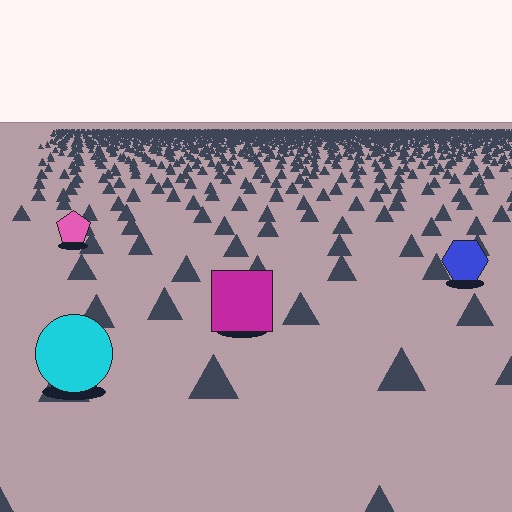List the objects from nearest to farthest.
From nearest to farthest: the cyan circle, the magenta square, the blue hexagon, the pink pentagon.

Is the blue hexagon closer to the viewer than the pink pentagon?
Yes. The blue hexagon is closer — you can tell from the texture gradient: the ground texture is coarser near it.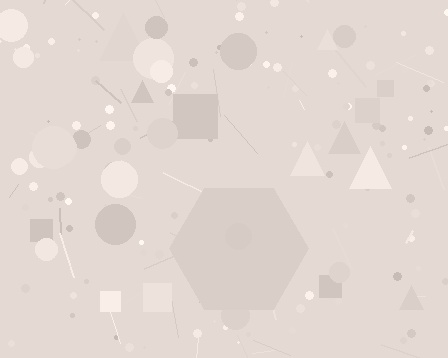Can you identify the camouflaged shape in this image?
The camouflaged shape is a hexagon.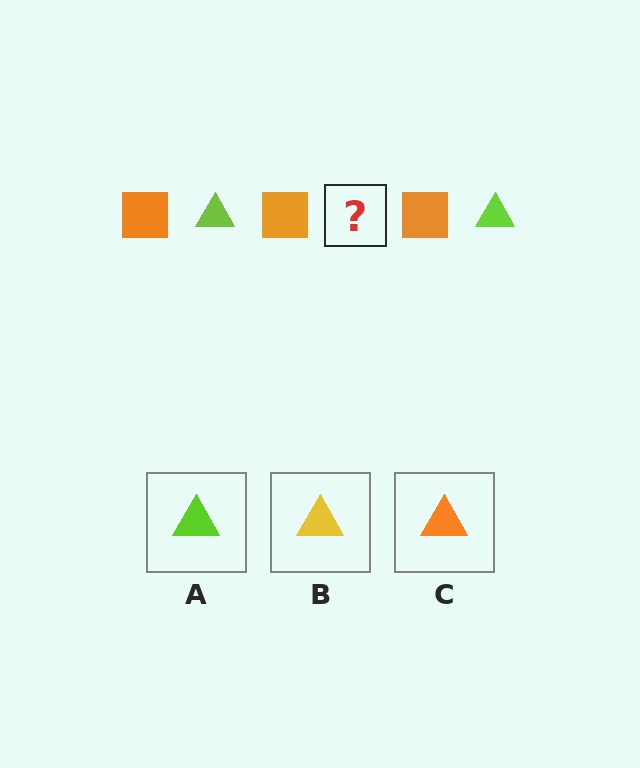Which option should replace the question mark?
Option A.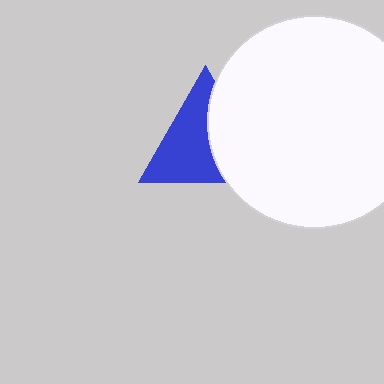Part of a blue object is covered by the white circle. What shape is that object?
It is a triangle.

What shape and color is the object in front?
The object in front is a white circle.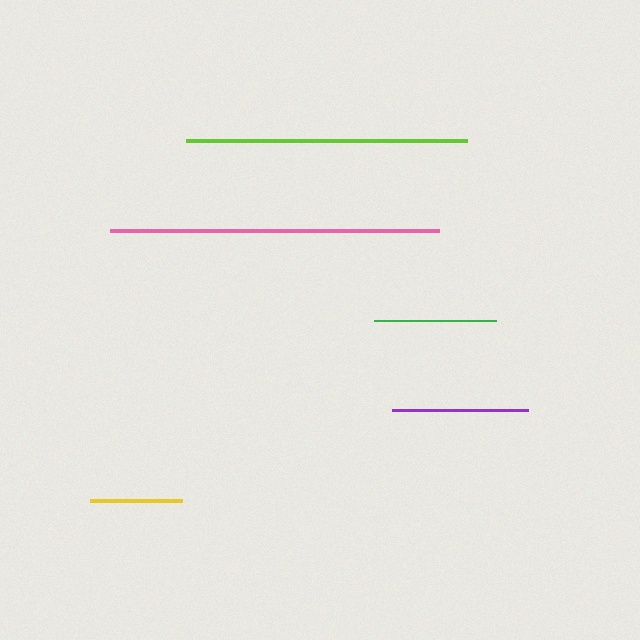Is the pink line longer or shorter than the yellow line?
The pink line is longer than the yellow line.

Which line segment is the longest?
The pink line is the longest at approximately 329 pixels.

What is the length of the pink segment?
The pink segment is approximately 329 pixels long.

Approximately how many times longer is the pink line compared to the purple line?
The pink line is approximately 2.4 times the length of the purple line.